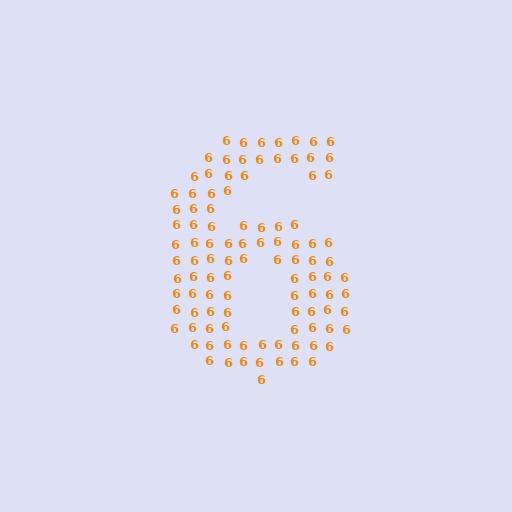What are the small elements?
The small elements are digit 6's.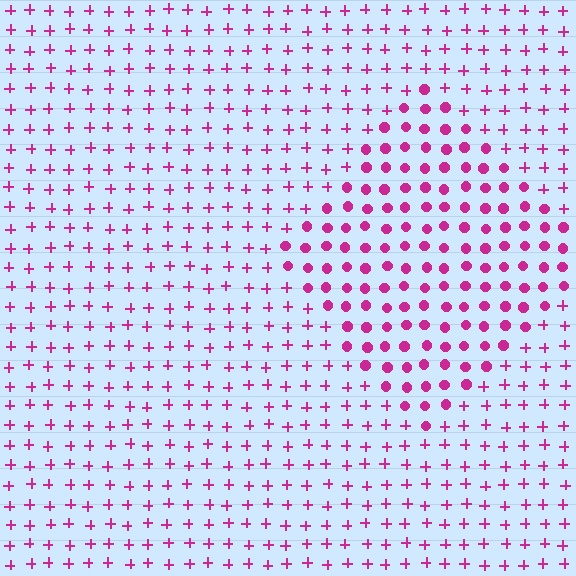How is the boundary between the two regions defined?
The boundary is defined by a change in element shape: circles inside vs. plus signs outside. All elements share the same color and spacing.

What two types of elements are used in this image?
The image uses circles inside the diamond region and plus signs outside it.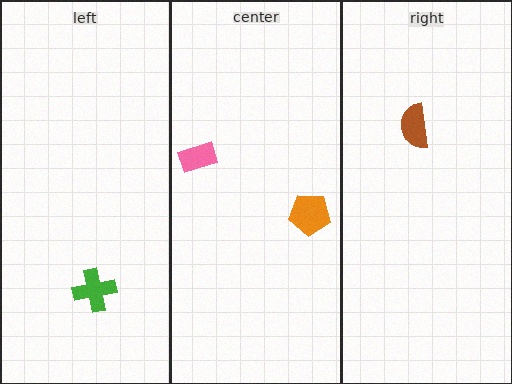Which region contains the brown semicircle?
The right region.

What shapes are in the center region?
The pink rectangle, the orange pentagon.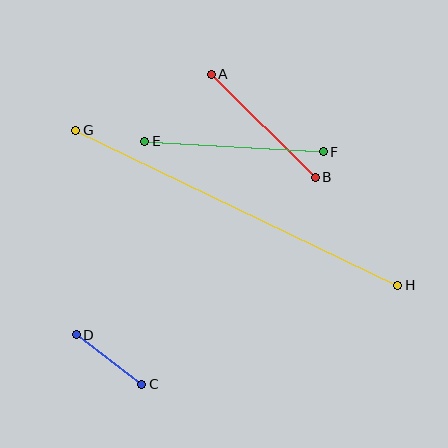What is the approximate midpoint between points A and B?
The midpoint is at approximately (263, 126) pixels.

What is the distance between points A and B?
The distance is approximately 146 pixels.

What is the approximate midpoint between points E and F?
The midpoint is at approximately (234, 147) pixels.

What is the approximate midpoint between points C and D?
The midpoint is at approximately (109, 359) pixels.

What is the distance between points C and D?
The distance is approximately 82 pixels.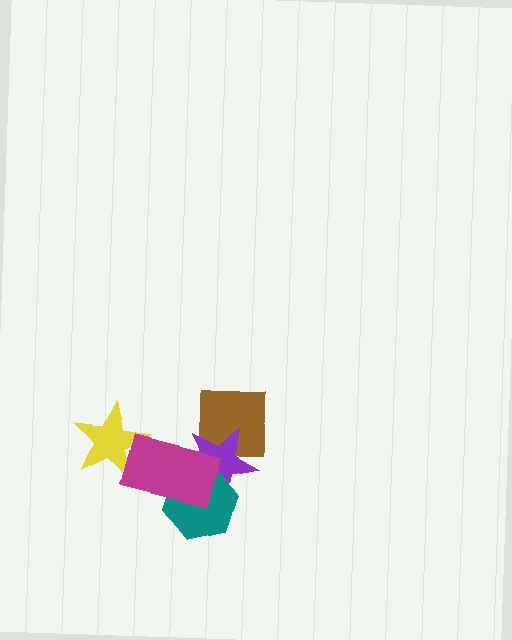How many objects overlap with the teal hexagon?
2 objects overlap with the teal hexagon.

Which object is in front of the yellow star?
The magenta rectangle is in front of the yellow star.